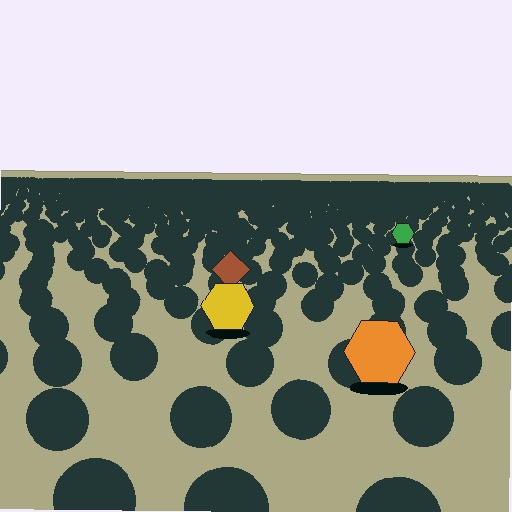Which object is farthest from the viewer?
The green hexagon is farthest from the viewer. It appears smaller and the ground texture around it is denser.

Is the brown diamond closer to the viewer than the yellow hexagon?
No. The yellow hexagon is closer — you can tell from the texture gradient: the ground texture is coarser near it.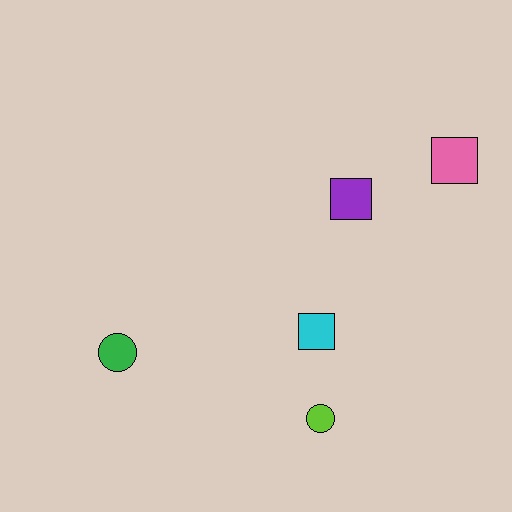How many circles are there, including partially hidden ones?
There are 2 circles.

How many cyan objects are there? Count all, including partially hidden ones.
There is 1 cyan object.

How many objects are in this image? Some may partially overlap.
There are 5 objects.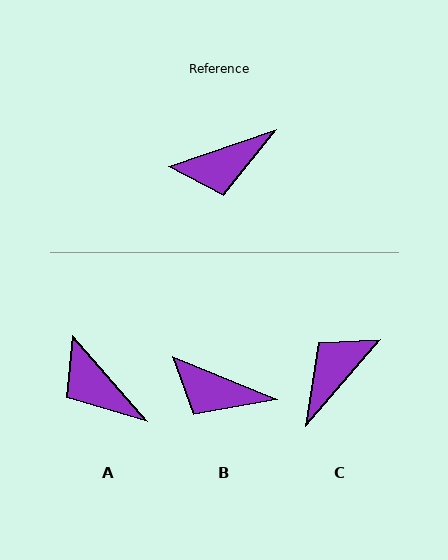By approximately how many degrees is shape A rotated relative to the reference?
Approximately 68 degrees clockwise.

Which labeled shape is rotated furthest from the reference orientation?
C, about 149 degrees away.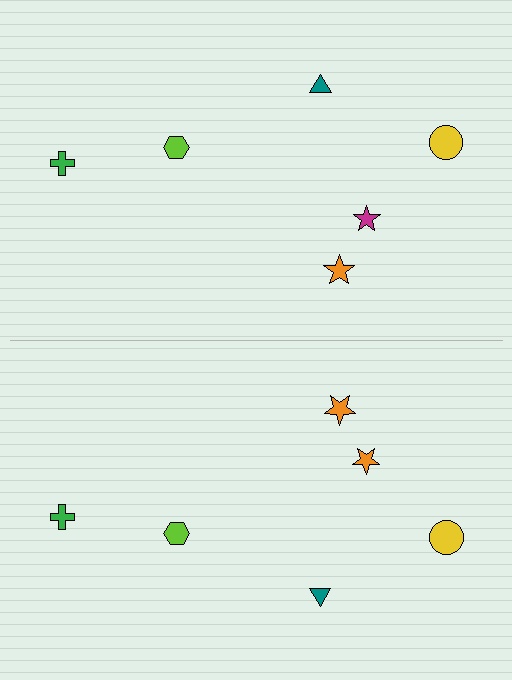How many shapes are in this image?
There are 12 shapes in this image.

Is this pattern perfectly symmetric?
No, the pattern is not perfectly symmetric. The orange star on the bottom side breaks the symmetry — its mirror counterpart is magenta.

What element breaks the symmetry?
The orange star on the bottom side breaks the symmetry — its mirror counterpart is magenta.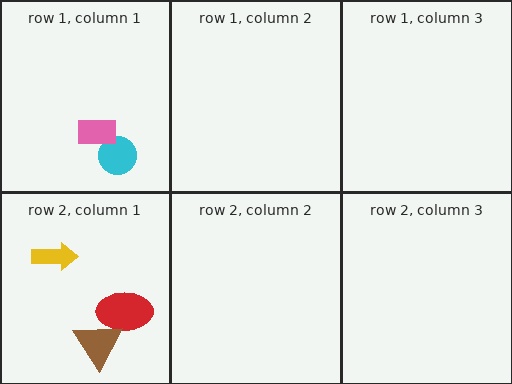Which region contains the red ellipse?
The row 2, column 1 region.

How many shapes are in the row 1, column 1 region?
2.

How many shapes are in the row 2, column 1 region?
3.